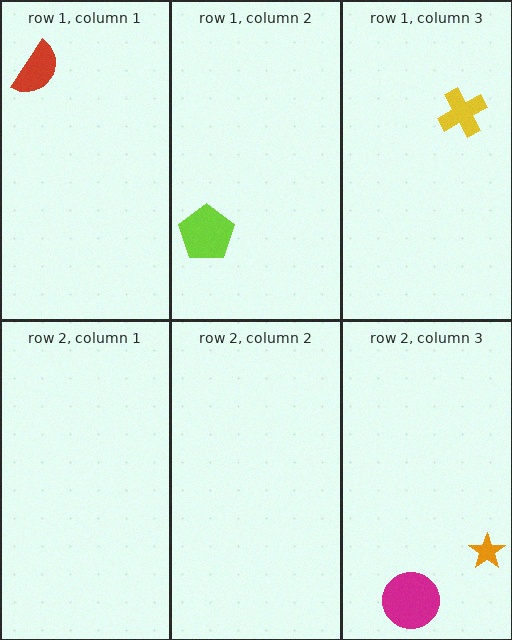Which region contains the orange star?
The row 2, column 3 region.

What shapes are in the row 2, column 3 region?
The orange star, the magenta circle.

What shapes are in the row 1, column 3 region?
The yellow cross.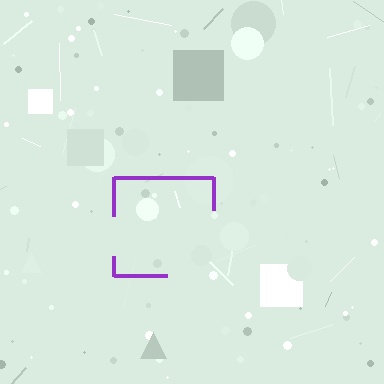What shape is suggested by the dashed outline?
The dashed outline suggests a square.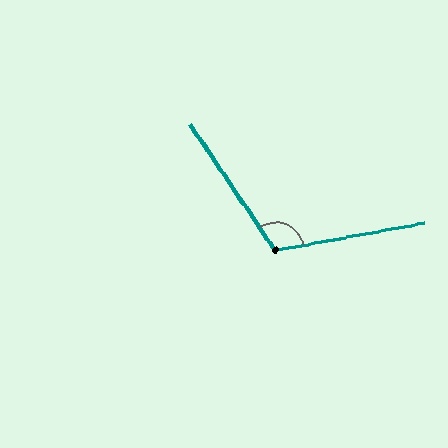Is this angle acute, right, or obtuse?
It is obtuse.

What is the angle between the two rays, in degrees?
Approximately 113 degrees.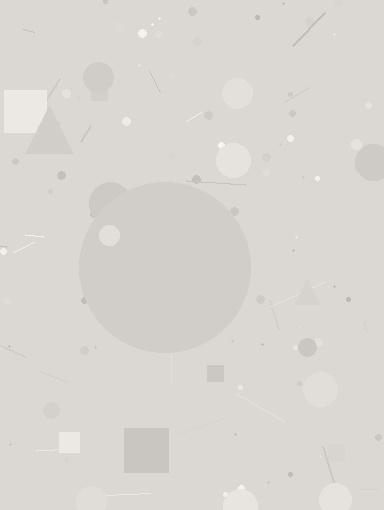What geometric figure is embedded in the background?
A circle is embedded in the background.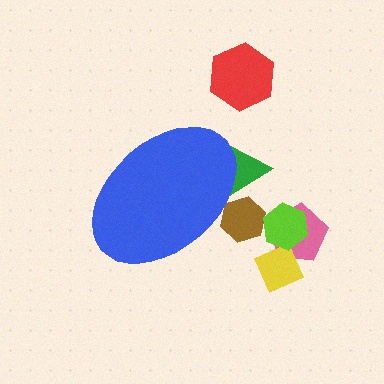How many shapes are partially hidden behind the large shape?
2 shapes are partially hidden.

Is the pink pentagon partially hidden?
No, the pink pentagon is fully visible.